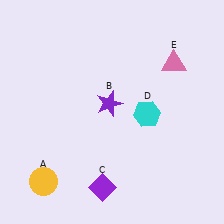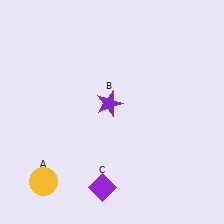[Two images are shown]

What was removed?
The pink triangle (E), the cyan hexagon (D) were removed in Image 2.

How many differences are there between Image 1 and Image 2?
There are 2 differences between the two images.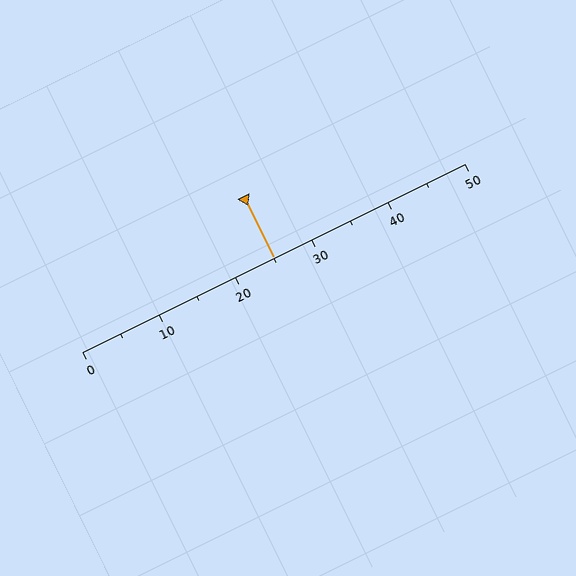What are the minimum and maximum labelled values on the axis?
The axis runs from 0 to 50.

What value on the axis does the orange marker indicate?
The marker indicates approximately 25.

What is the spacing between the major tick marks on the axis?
The major ticks are spaced 10 apart.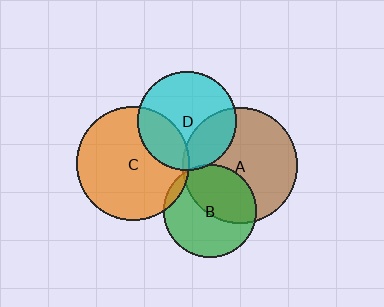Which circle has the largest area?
Circle A (brown).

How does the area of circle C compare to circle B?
Approximately 1.5 times.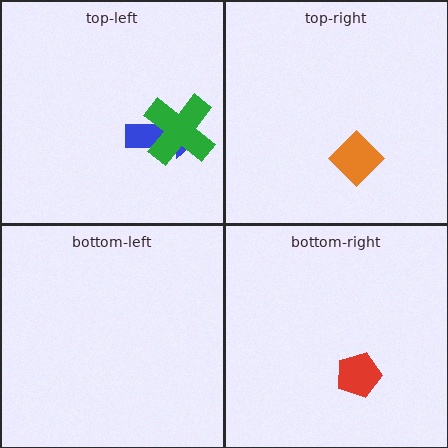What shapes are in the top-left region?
The blue arrow, the green cross.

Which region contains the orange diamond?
The top-right region.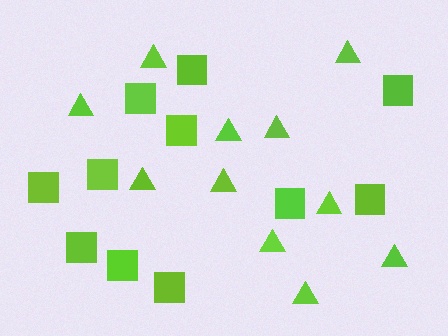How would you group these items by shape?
There are 2 groups: one group of triangles (11) and one group of squares (11).